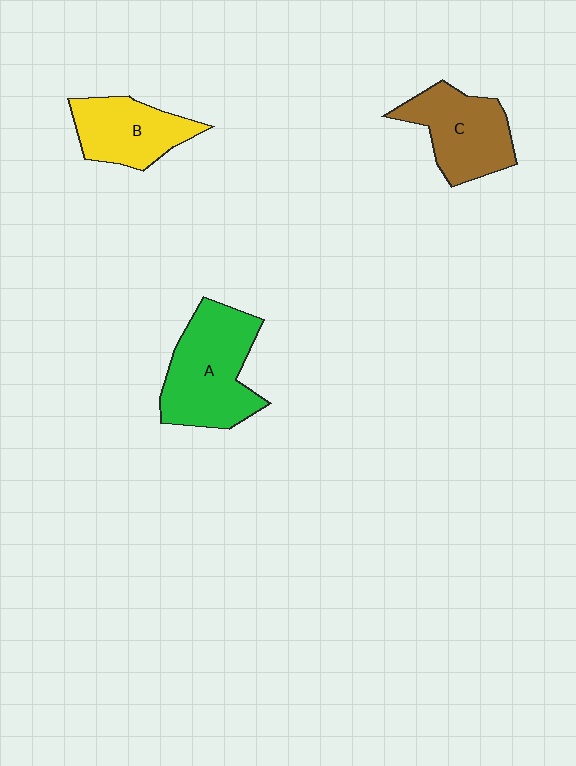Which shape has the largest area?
Shape A (green).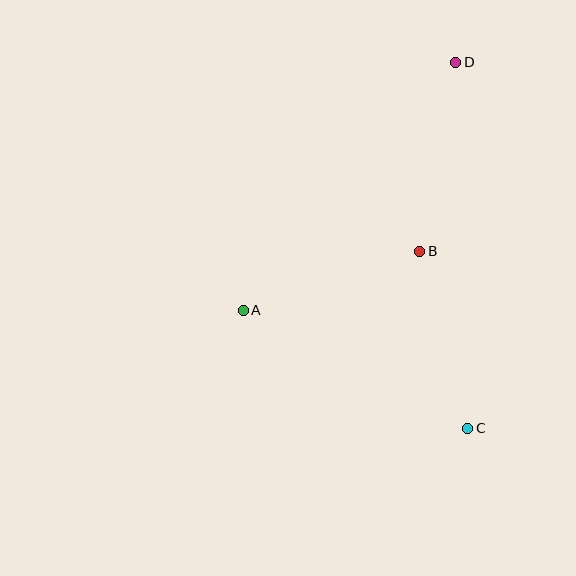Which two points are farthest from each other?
Points C and D are farthest from each other.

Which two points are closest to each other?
Points B and C are closest to each other.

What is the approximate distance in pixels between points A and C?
The distance between A and C is approximately 254 pixels.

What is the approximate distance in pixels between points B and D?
The distance between B and D is approximately 192 pixels.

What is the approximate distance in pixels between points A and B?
The distance between A and B is approximately 186 pixels.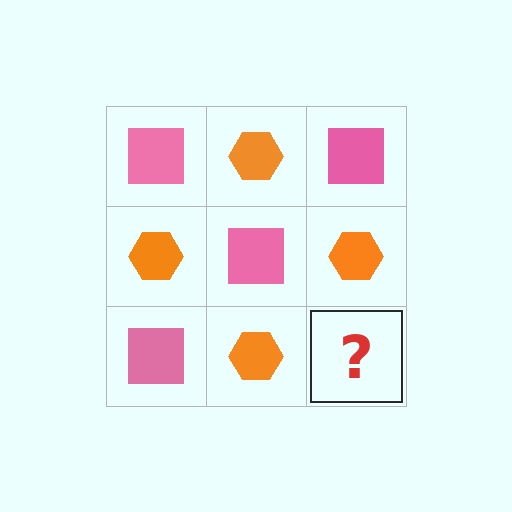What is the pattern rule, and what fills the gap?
The rule is that it alternates pink square and orange hexagon in a checkerboard pattern. The gap should be filled with a pink square.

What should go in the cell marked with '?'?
The missing cell should contain a pink square.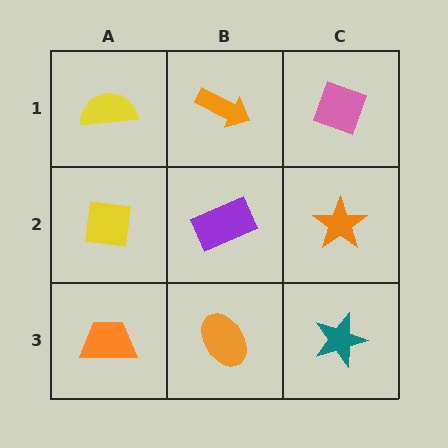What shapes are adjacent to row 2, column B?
An orange arrow (row 1, column B), an orange ellipse (row 3, column B), a yellow square (row 2, column A), an orange star (row 2, column C).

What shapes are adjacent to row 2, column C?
A pink diamond (row 1, column C), a teal star (row 3, column C), a purple rectangle (row 2, column B).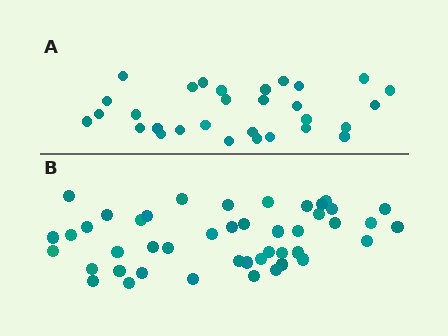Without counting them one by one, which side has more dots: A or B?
Region B (the bottom region) has more dots.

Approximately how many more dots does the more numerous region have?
Region B has approximately 15 more dots than region A.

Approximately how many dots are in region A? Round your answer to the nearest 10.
About 30 dots.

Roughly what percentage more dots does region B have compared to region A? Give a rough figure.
About 50% more.